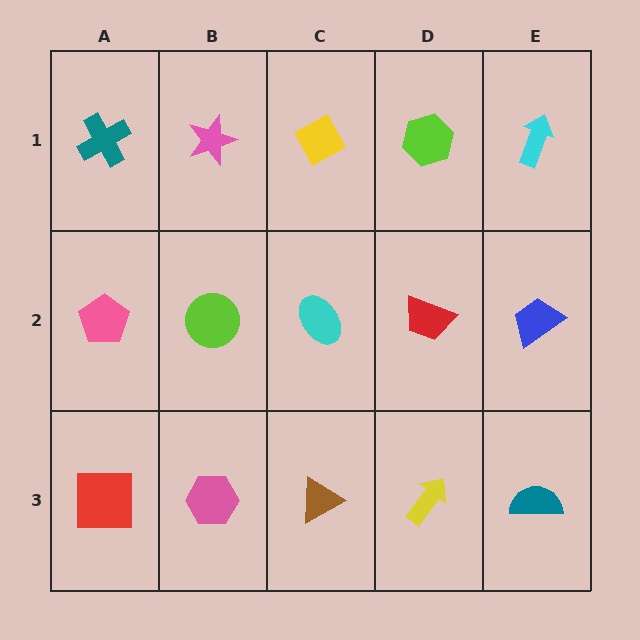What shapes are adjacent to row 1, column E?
A blue trapezoid (row 2, column E), a lime hexagon (row 1, column D).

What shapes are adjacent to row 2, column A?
A teal cross (row 1, column A), a red square (row 3, column A), a lime circle (row 2, column B).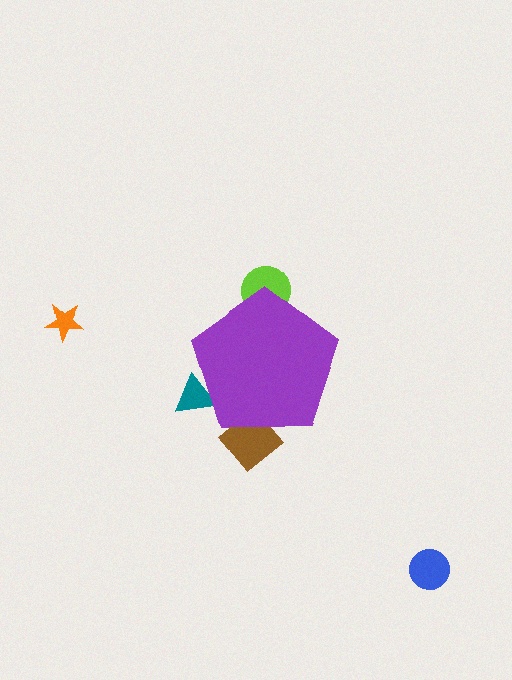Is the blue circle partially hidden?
No, the blue circle is fully visible.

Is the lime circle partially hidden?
Yes, the lime circle is partially hidden behind the purple pentagon.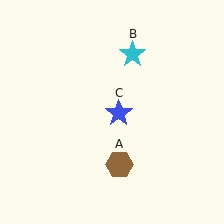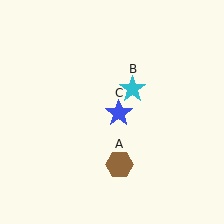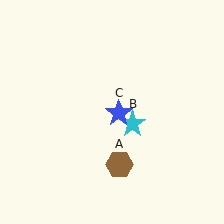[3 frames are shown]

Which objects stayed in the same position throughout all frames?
Brown hexagon (object A) and blue star (object C) remained stationary.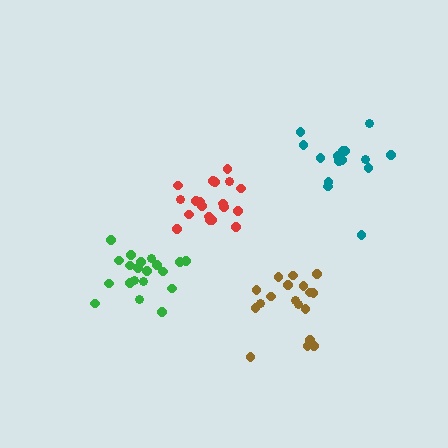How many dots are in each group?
Group 1: 18 dots, Group 2: 15 dots, Group 3: 20 dots, Group 4: 20 dots (73 total).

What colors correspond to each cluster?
The clusters are colored: brown, teal, red, green.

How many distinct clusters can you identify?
There are 4 distinct clusters.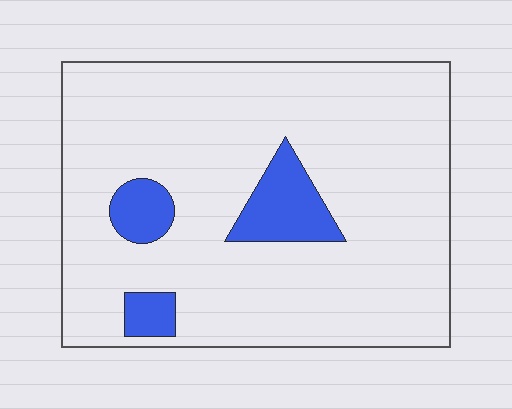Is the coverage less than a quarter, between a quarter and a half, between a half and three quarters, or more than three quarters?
Less than a quarter.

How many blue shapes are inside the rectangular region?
3.